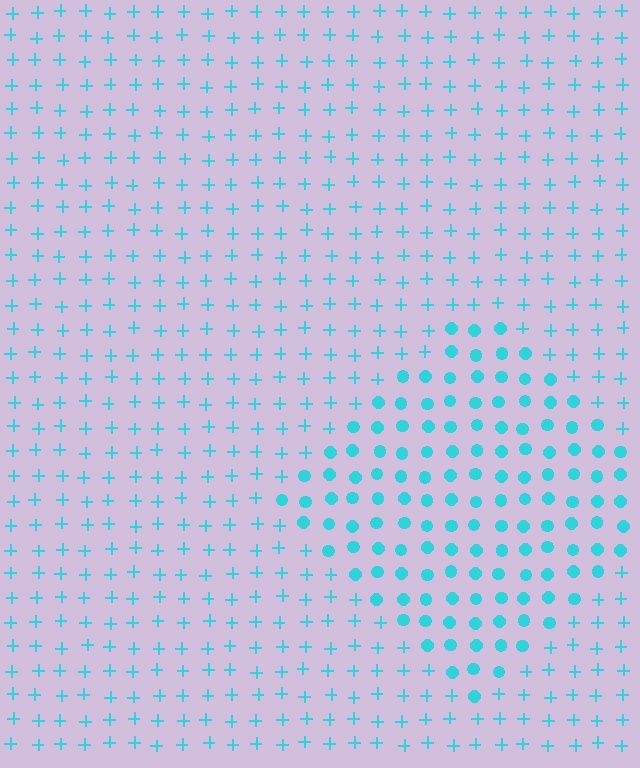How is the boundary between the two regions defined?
The boundary is defined by a change in element shape: circles inside vs. plus signs outside. All elements share the same color and spacing.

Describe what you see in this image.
The image is filled with small cyan elements arranged in a uniform grid. A diamond-shaped region contains circles, while the surrounding area contains plus signs. The boundary is defined purely by the change in element shape.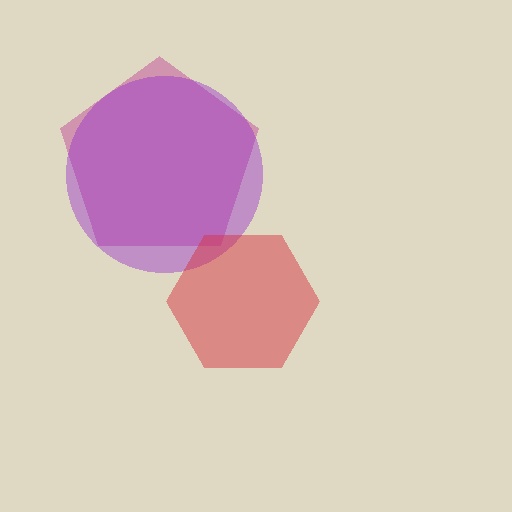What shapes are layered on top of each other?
The layered shapes are: a magenta pentagon, a purple circle, a red hexagon.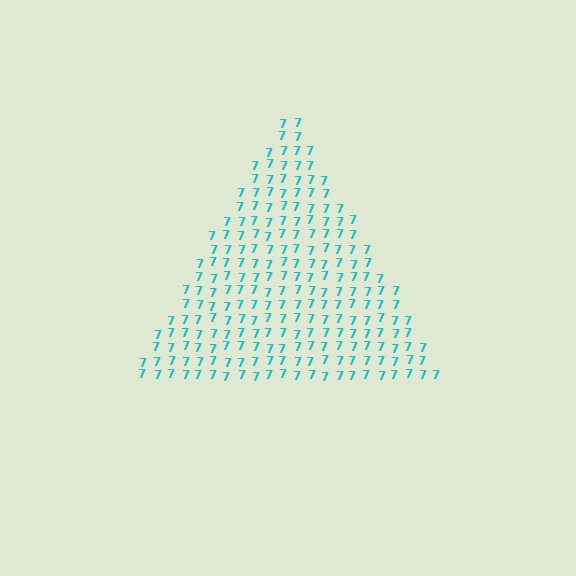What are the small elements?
The small elements are digit 7's.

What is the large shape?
The large shape is a triangle.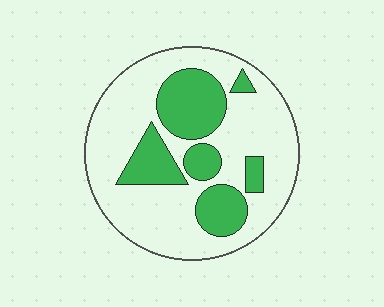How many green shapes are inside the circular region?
6.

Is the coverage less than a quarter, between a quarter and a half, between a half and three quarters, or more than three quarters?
Between a quarter and a half.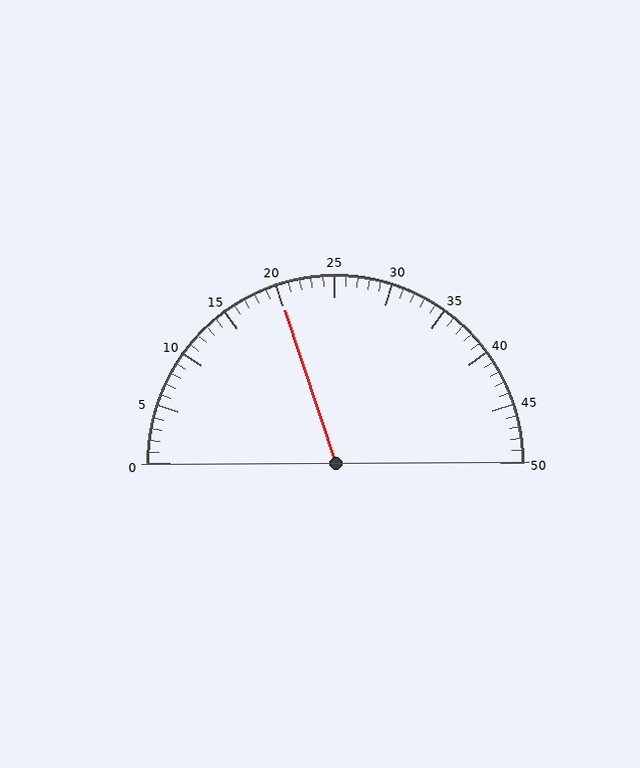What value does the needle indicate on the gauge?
The needle indicates approximately 20.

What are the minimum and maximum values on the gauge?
The gauge ranges from 0 to 50.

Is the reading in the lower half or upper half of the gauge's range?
The reading is in the lower half of the range (0 to 50).